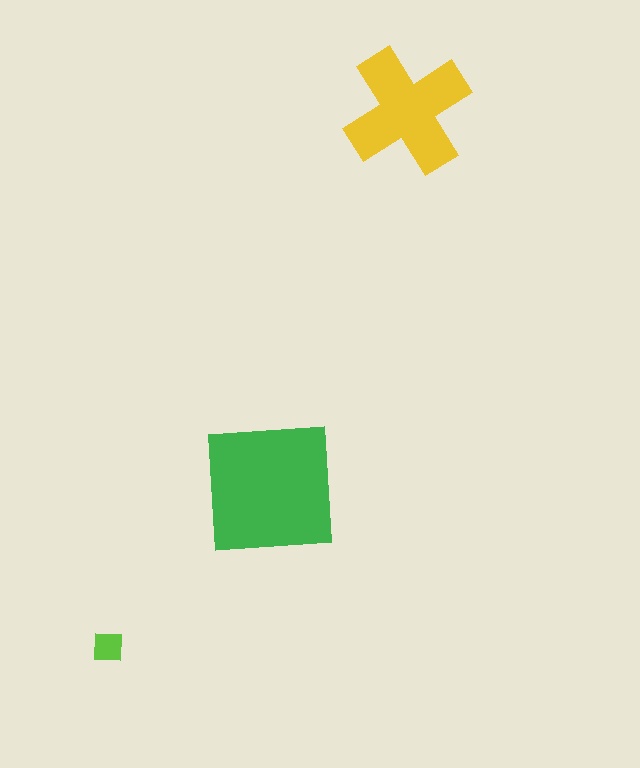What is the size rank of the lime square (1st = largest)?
3rd.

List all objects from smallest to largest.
The lime square, the yellow cross, the green square.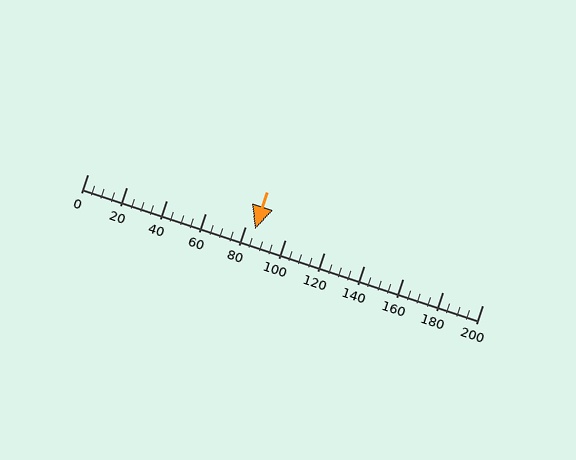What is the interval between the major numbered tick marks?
The major tick marks are spaced 20 units apart.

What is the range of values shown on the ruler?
The ruler shows values from 0 to 200.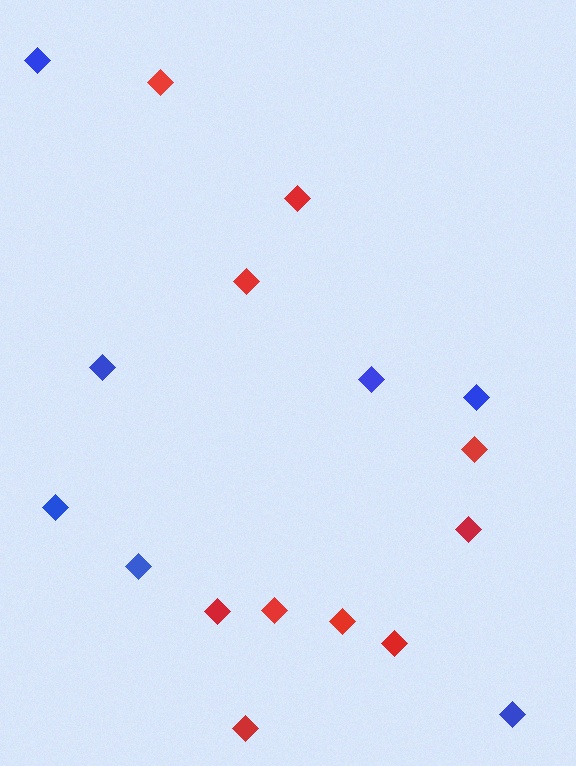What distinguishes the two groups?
There are 2 groups: one group of red diamonds (10) and one group of blue diamonds (7).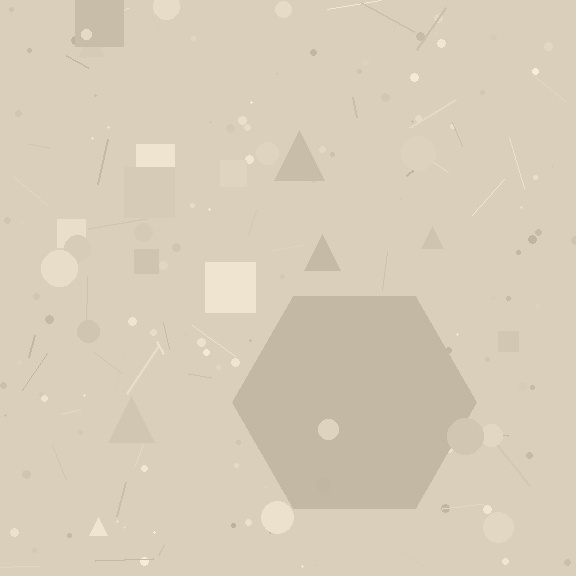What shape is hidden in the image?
A hexagon is hidden in the image.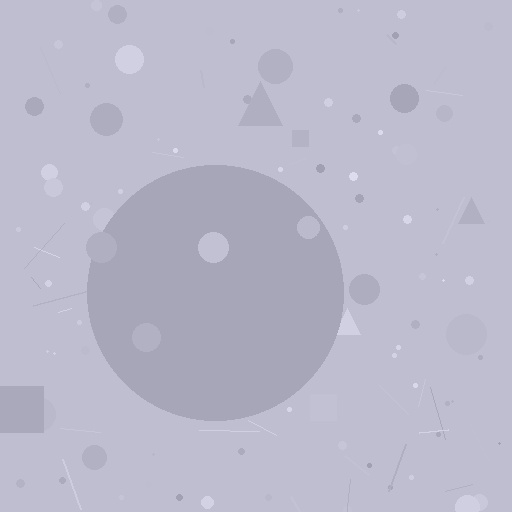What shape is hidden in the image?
A circle is hidden in the image.